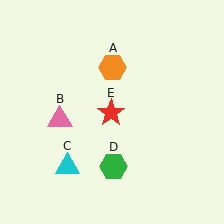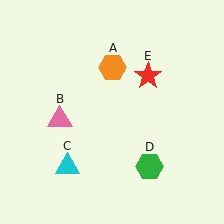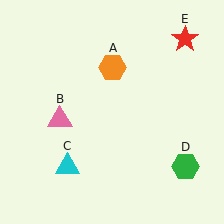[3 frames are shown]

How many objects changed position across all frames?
2 objects changed position: green hexagon (object D), red star (object E).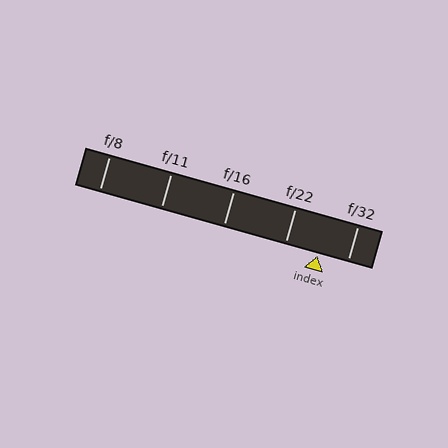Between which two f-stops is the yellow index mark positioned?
The index mark is between f/22 and f/32.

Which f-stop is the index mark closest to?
The index mark is closest to f/32.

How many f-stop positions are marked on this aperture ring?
There are 5 f-stop positions marked.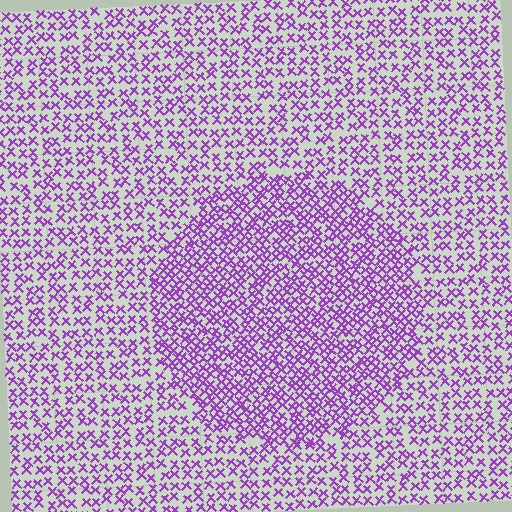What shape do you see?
I see a circle.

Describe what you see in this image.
The image contains small purple elements arranged at two different densities. A circle-shaped region is visible where the elements are more densely packed than the surrounding area.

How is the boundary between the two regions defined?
The boundary is defined by a change in element density (approximately 1.7x ratio). All elements are the same color, size, and shape.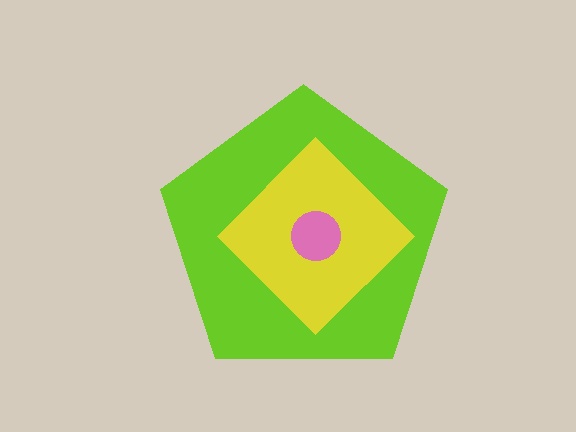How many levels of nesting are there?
3.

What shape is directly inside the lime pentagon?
The yellow diamond.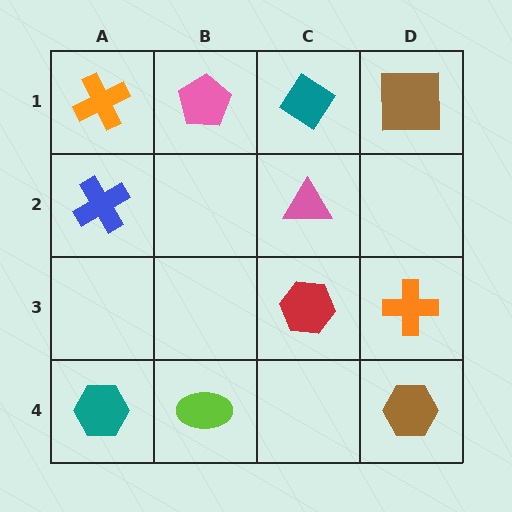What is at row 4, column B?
A lime ellipse.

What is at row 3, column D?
An orange cross.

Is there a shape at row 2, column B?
No, that cell is empty.